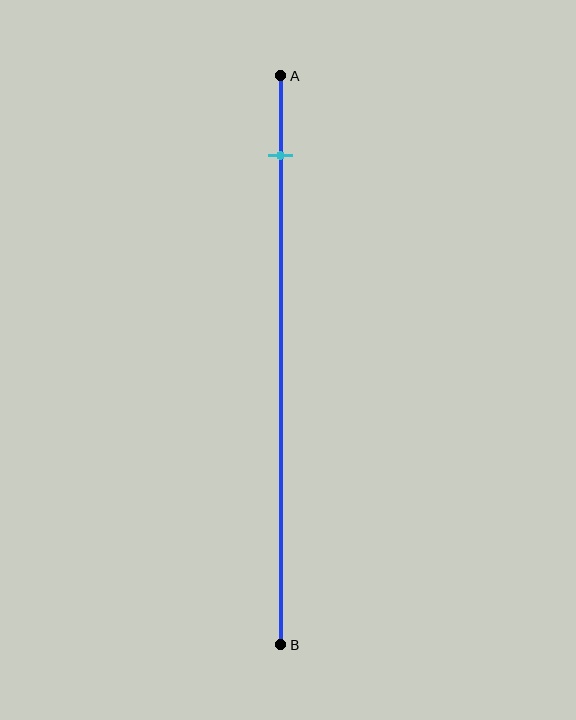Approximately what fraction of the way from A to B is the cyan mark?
The cyan mark is approximately 15% of the way from A to B.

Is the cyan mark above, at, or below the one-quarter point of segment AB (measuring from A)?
The cyan mark is above the one-quarter point of segment AB.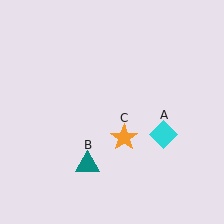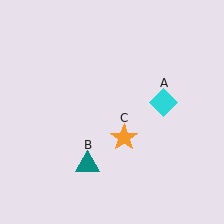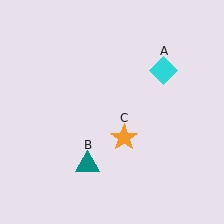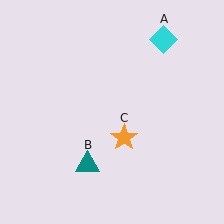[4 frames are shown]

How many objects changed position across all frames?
1 object changed position: cyan diamond (object A).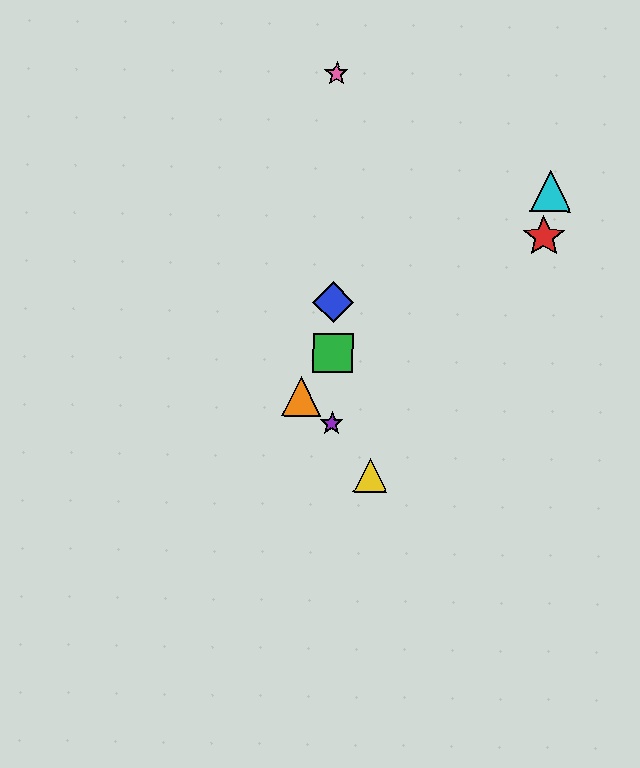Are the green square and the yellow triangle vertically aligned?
No, the green square is at x≈333 and the yellow triangle is at x≈370.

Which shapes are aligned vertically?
The blue diamond, the green square, the purple star, the pink star are aligned vertically.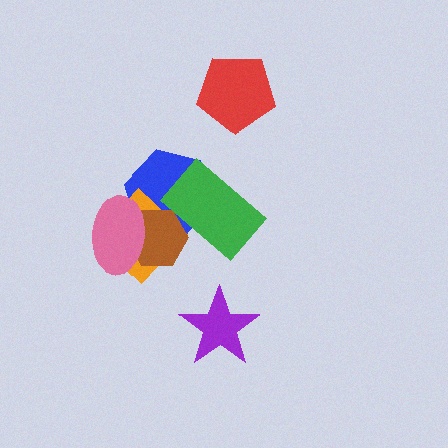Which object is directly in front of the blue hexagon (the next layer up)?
The orange diamond is directly in front of the blue hexagon.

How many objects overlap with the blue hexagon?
4 objects overlap with the blue hexagon.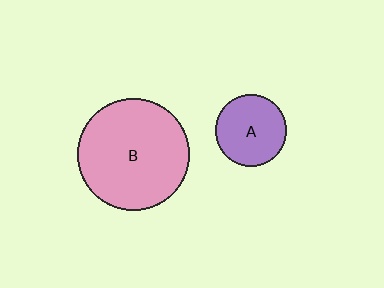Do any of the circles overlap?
No, none of the circles overlap.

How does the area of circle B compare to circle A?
Approximately 2.5 times.